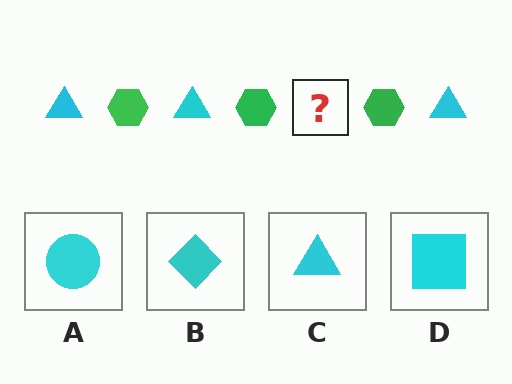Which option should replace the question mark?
Option C.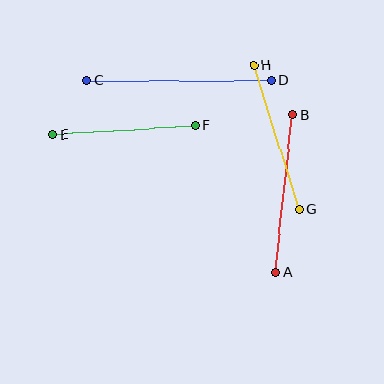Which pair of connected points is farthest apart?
Points C and D are farthest apart.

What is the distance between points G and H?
The distance is approximately 151 pixels.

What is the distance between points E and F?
The distance is approximately 143 pixels.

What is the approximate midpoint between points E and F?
The midpoint is at approximately (124, 130) pixels.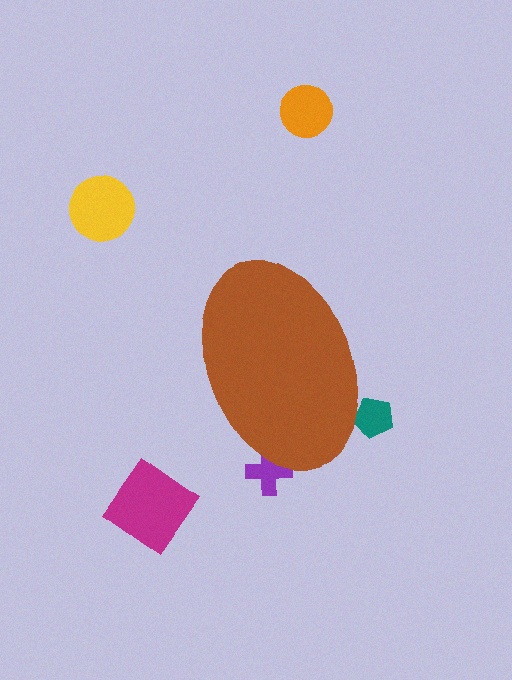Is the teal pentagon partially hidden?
Yes, the teal pentagon is partially hidden behind the brown ellipse.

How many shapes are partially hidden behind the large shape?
2 shapes are partially hidden.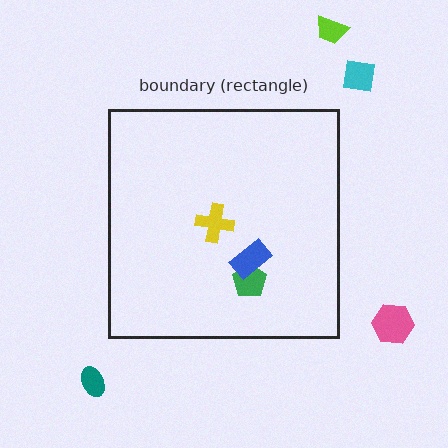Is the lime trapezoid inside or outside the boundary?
Outside.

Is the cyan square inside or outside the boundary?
Outside.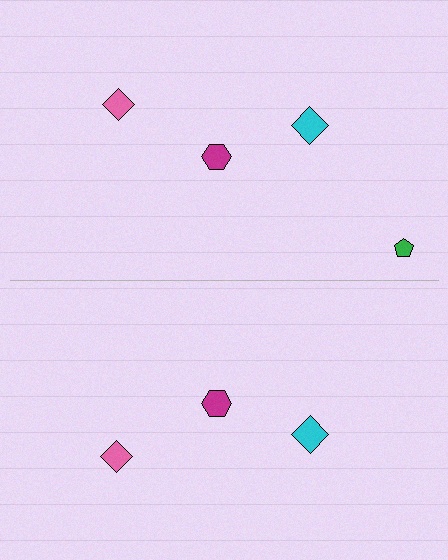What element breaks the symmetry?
A green pentagon is missing from the bottom side.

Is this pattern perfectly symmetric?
No, the pattern is not perfectly symmetric. A green pentagon is missing from the bottom side.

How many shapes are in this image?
There are 7 shapes in this image.